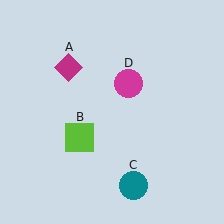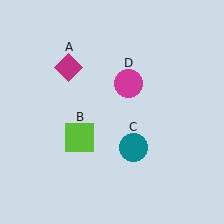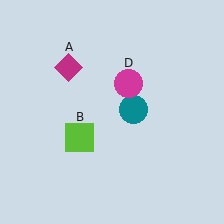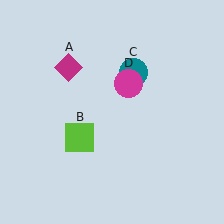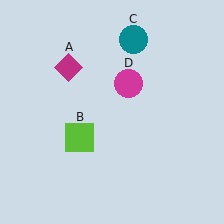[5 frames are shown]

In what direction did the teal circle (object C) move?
The teal circle (object C) moved up.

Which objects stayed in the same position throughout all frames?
Magenta diamond (object A) and lime square (object B) and magenta circle (object D) remained stationary.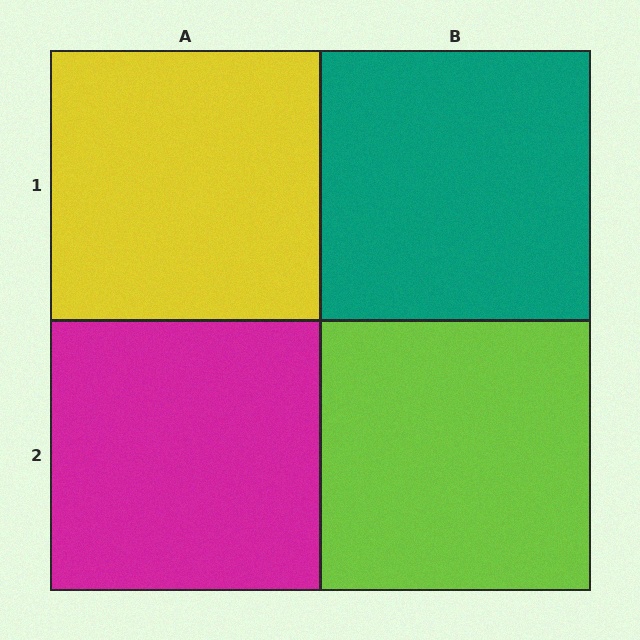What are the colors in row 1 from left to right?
Yellow, teal.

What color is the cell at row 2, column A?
Magenta.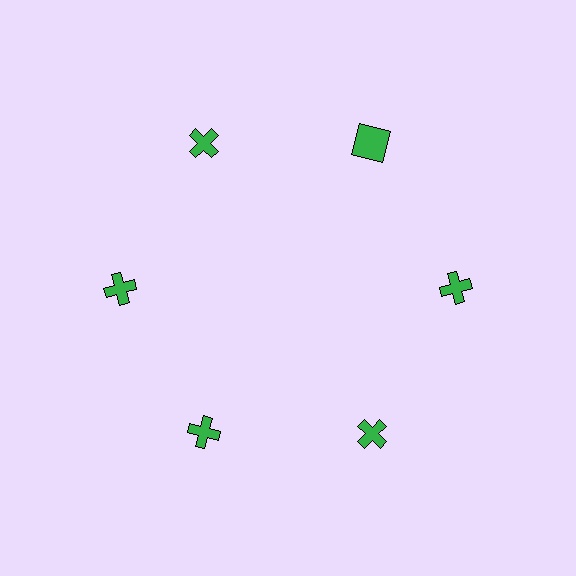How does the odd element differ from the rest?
It has a different shape: square instead of cross.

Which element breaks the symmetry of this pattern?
The green square at roughly the 1 o'clock position breaks the symmetry. All other shapes are green crosses.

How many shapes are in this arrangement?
There are 6 shapes arranged in a ring pattern.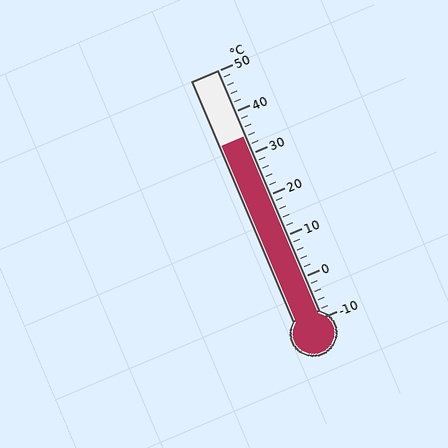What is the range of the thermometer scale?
The thermometer scale ranges from -10°C to 50°C.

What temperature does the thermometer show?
The thermometer shows approximately 34°C.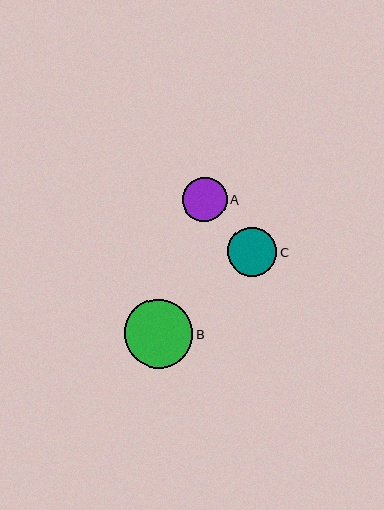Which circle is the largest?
Circle B is the largest with a size of approximately 69 pixels.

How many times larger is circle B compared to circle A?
Circle B is approximately 1.5 times the size of circle A.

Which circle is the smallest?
Circle A is the smallest with a size of approximately 45 pixels.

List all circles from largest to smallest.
From largest to smallest: B, C, A.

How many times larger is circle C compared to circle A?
Circle C is approximately 1.1 times the size of circle A.